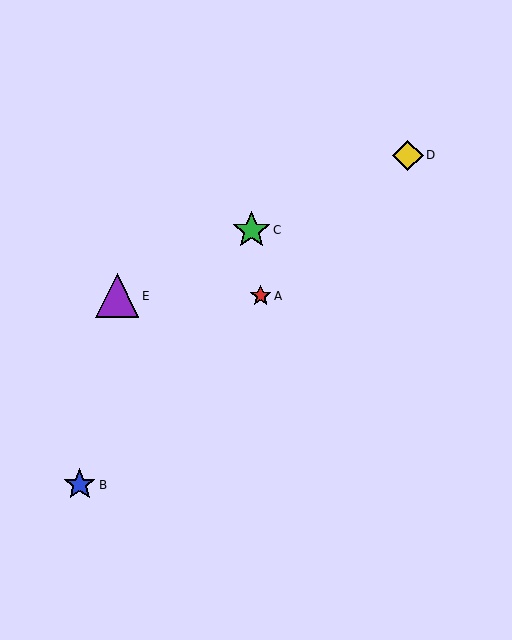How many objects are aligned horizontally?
2 objects (A, E) are aligned horizontally.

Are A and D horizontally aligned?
No, A is at y≈296 and D is at y≈155.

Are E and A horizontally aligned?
Yes, both are at y≈296.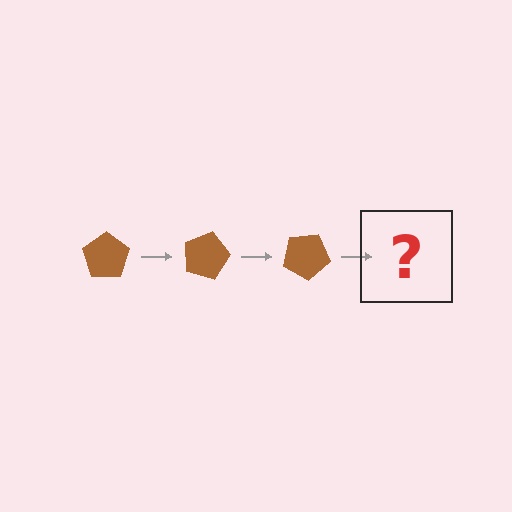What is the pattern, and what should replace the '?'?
The pattern is that the pentagon rotates 15 degrees each step. The '?' should be a brown pentagon rotated 45 degrees.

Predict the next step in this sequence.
The next step is a brown pentagon rotated 45 degrees.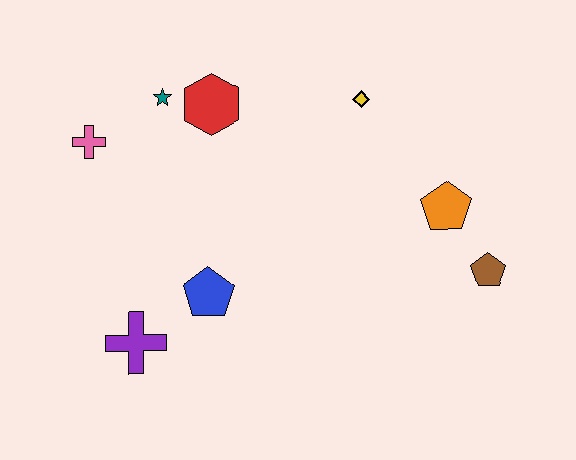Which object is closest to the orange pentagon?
The brown pentagon is closest to the orange pentagon.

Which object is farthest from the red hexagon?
The brown pentagon is farthest from the red hexagon.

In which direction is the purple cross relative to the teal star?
The purple cross is below the teal star.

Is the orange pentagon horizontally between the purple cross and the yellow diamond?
No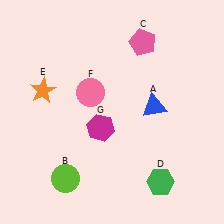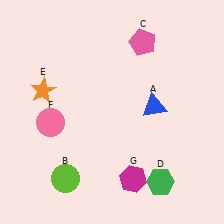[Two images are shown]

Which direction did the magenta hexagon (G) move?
The magenta hexagon (G) moved down.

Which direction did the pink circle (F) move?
The pink circle (F) moved left.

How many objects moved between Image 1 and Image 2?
2 objects moved between the two images.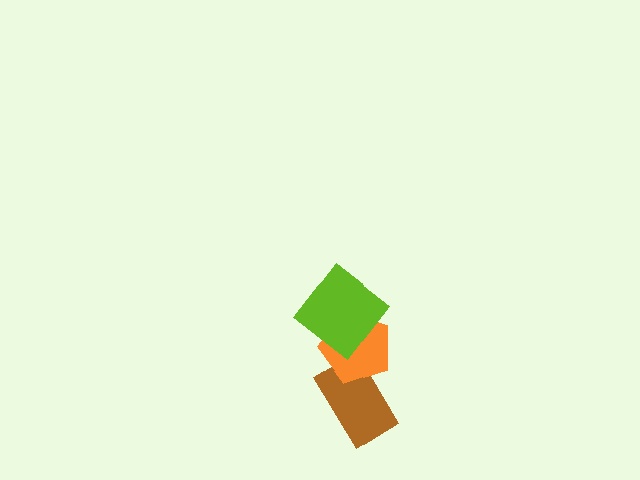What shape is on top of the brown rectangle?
The orange pentagon is on top of the brown rectangle.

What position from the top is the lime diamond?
The lime diamond is 1st from the top.